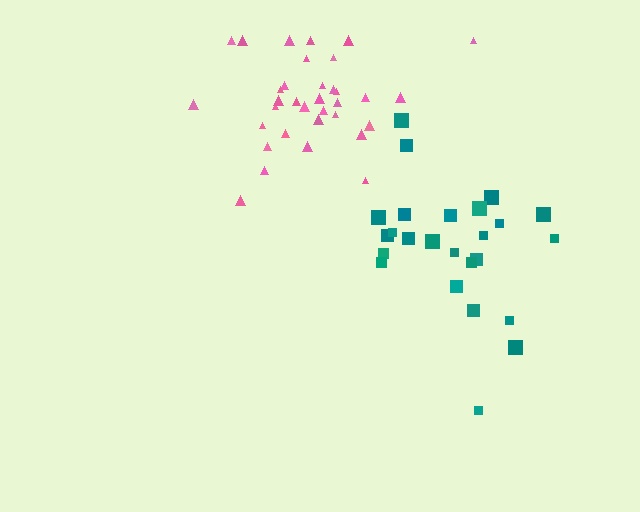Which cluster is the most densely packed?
Teal.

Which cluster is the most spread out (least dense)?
Pink.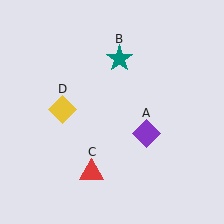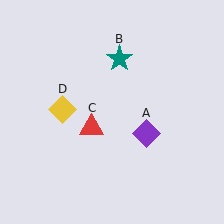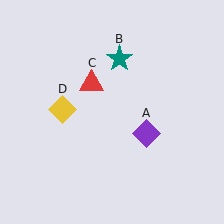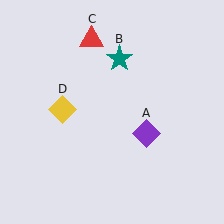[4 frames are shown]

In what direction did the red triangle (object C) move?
The red triangle (object C) moved up.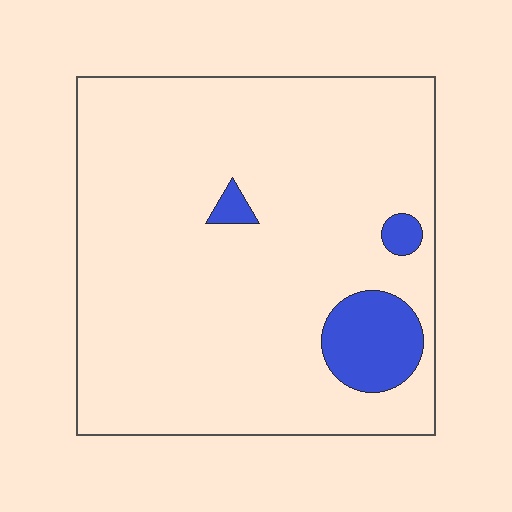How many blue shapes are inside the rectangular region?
3.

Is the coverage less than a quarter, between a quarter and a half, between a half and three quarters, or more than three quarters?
Less than a quarter.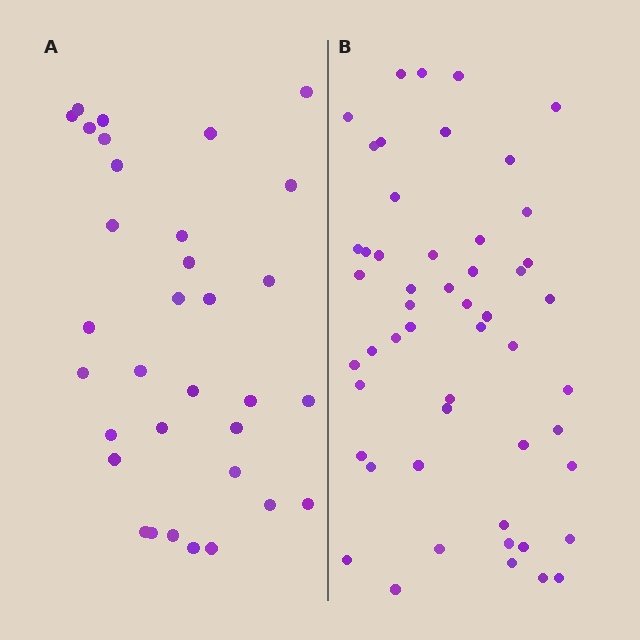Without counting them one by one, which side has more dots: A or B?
Region B (the right region) has more dots.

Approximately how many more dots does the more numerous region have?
Region B has approximately 20 more dots than region A.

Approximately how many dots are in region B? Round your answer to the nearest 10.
About 50 dots. (The exact count is 52, which rounds to 50.)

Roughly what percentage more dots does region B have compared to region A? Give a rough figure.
About 60% more.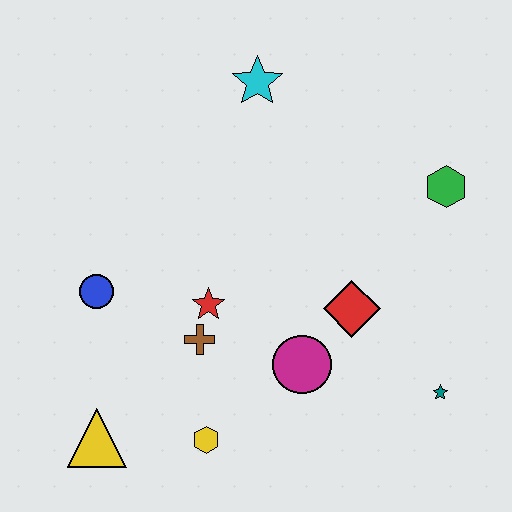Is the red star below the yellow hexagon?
No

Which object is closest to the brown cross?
The red star is closest to the brown cross.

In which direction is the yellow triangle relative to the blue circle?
The yellow triangle is below the blue circle.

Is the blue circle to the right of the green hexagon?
No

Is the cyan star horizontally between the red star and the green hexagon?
Yes